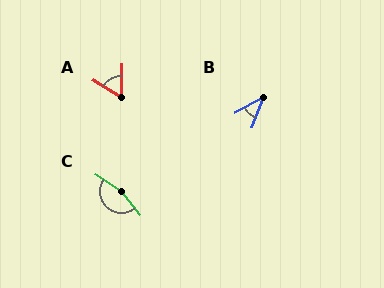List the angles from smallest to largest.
B (40°), A (59°), C (162°).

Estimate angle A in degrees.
Approximately 59 degrees.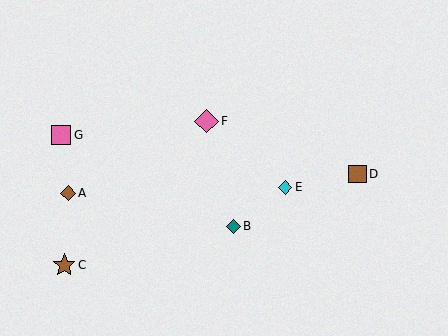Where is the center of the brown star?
The center of the brown star is at (64, 265).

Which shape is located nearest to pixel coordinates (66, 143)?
The pink square (labeled G) at (61, 135) is nearest to that location.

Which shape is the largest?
The pink diamond (labeled F) is the largest.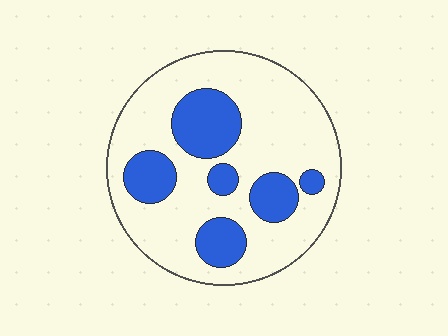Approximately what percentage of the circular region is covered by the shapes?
Approximately 25%.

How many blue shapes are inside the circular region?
6.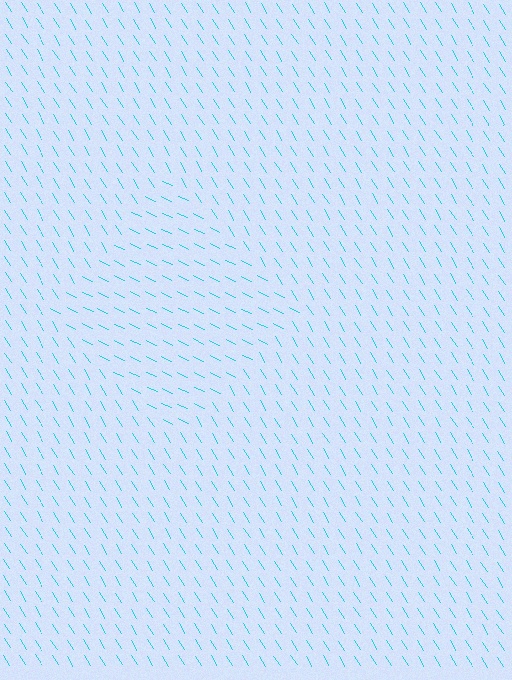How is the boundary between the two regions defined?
The boundary is defined purely by a change in line orientation (approximately 32 degrees difference). All lines are the same color and thickness.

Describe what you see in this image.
The image is filled with small cyan line segments. A diamond region in the image has lines oriented differently from the surrounding lines, creating a visible texture boundary.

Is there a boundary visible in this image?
Yes, there is a texture boundary formed by a change in line orientation.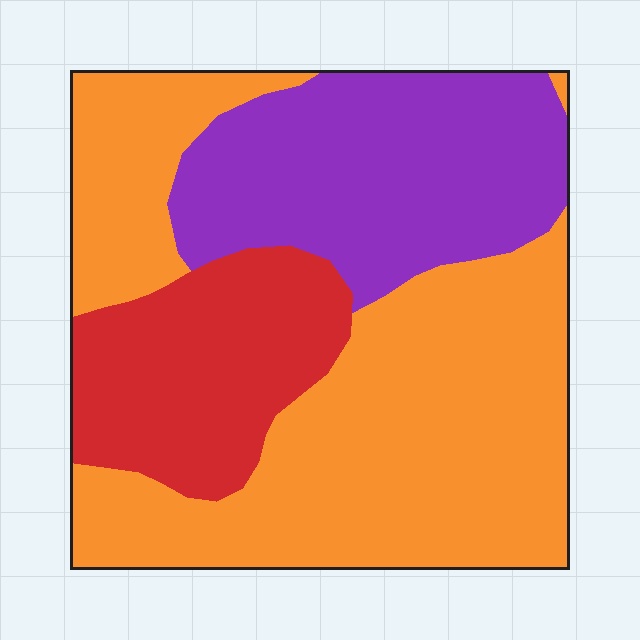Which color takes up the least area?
Red, at roughly 20%.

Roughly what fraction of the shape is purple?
Purple takes up about one quarter (1/4) of the shape.